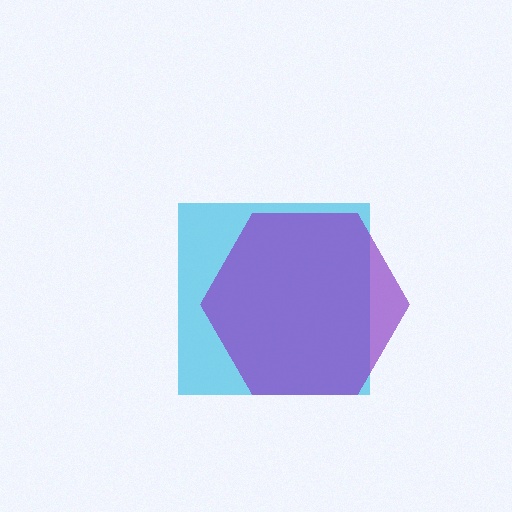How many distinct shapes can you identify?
There are 2 distinct shapes: a cyan square, a purple hexagon.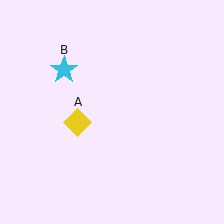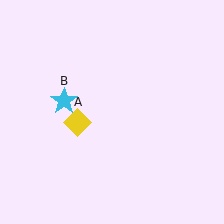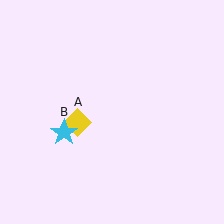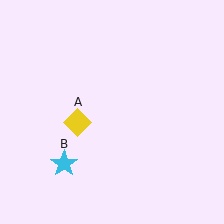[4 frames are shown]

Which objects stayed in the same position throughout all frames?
Yellow diamond (object A) remained stationary.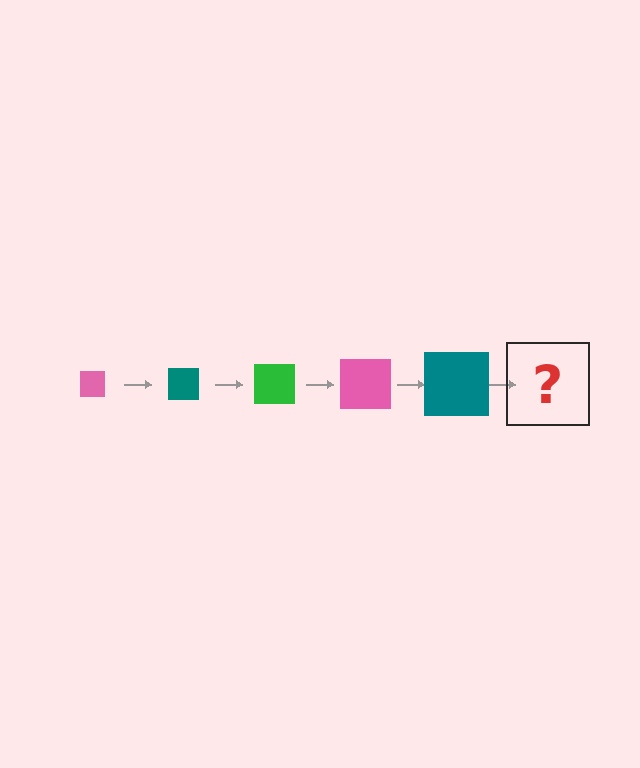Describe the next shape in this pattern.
It should be a green square, larger than the previous one.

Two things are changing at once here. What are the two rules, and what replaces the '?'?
The two rules are that the square grows larger each step and the color cycles through pink, teal, and green. The '?' should be a green square, larger than the previous one.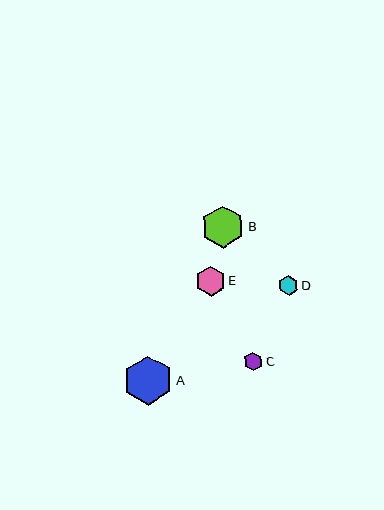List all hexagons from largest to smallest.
From largest to smallest: A, B, E, D, C.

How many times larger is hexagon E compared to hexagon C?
Hexagon E is approximately 1.6 times the size of hexagon C.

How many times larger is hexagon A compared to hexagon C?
Hexagon A is approximately 2.6 times the size of hexagon C.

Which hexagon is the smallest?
Hexagon C is the smallest with a size of approximately 19 pixels.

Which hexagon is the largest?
Hexagon A is the largest with a size of approximately 49 pixels.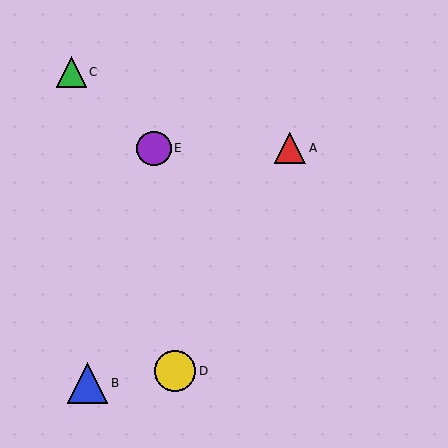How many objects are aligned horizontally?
2 objects (A, E) are aligned horizontally.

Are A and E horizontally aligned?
Yes, both are at y≈148.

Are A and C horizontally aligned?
No, A is at y≈148 and C is at y≈72.